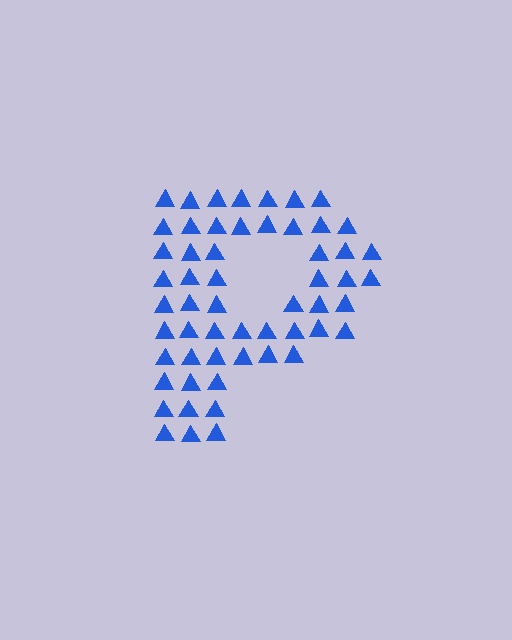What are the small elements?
The small elements are triangles.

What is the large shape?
The large shape is the letter P.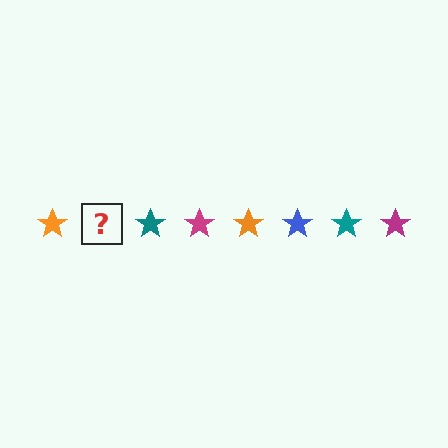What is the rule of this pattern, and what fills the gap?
The rule is that the pattern cycles through orange, blue, teal, magenta stars. The gap should be filled with a blue star.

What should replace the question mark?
The question mark should be replaced with a blue star.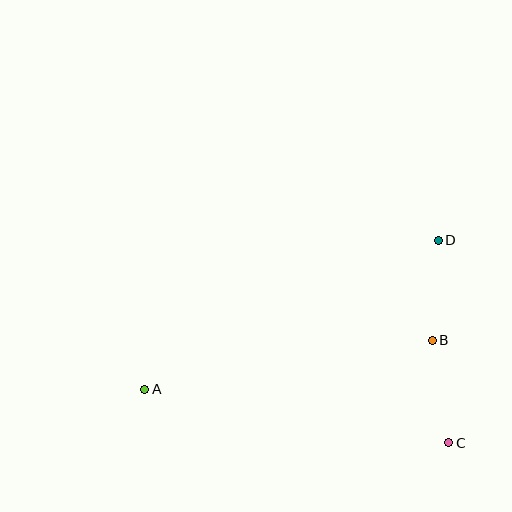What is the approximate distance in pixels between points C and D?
The distance between C and D is approximately 203 pixels.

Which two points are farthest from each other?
Points A and D are farthest from each other.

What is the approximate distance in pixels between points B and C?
The distance between B and C is approximately 104 pixels.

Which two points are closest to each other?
Points B and D are closest to each other.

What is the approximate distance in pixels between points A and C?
The distance between A and C is approximately 309 pixels.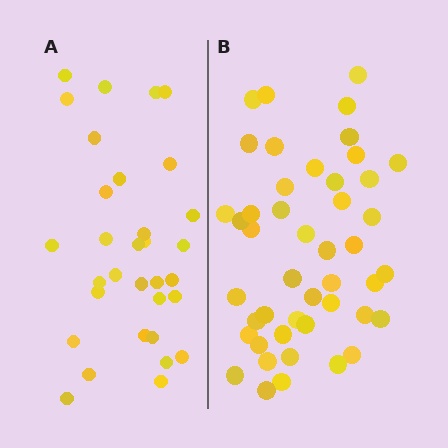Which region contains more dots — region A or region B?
Region B (the right region) has more dots.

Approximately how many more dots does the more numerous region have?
Region B has approximately 15 more dots than region A.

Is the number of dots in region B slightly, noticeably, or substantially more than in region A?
Region B has noticeably more, but not dramatically so. The ratio is roughly 1.4 to 1.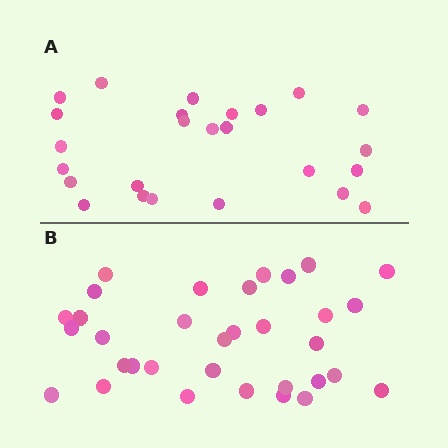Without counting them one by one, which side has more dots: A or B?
Region B (the bottom region) has more dots.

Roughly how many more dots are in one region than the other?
Region B has roughly 8 or so more dots than region A.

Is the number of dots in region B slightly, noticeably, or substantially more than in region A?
Region B has noticeably more, but not dramatically so. The ratio is roughly 1.3 to 1.